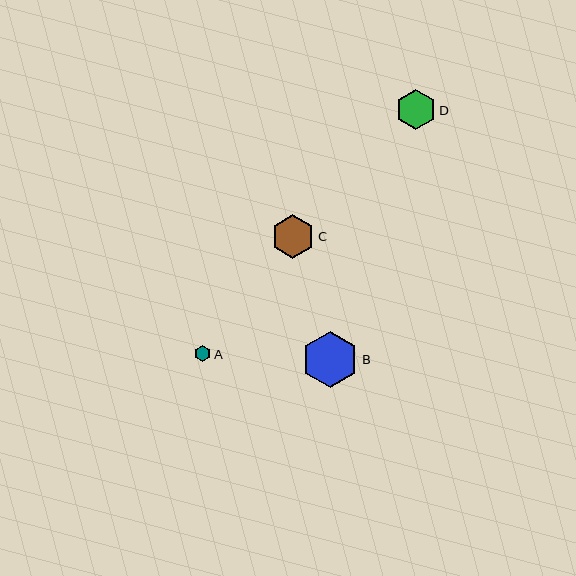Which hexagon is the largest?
Hexagon B is the largest with a size of approximately 57 pixels.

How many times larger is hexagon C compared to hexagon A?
Hexagon C is approximately 2.6 times the size of hexagon A.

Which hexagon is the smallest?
Hexagon A is the smallest with a size of approximately 16 pixels.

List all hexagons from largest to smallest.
From largest to smallest: B, C, D, A.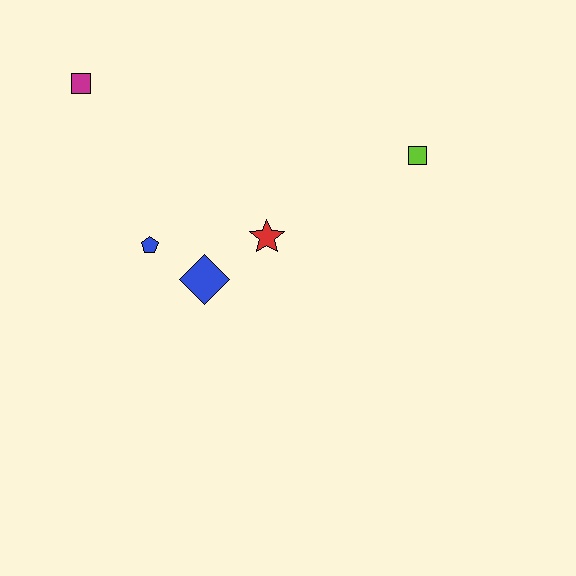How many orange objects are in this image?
There are no orange objects.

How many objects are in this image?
There are 5 objects.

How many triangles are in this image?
There are no triangles.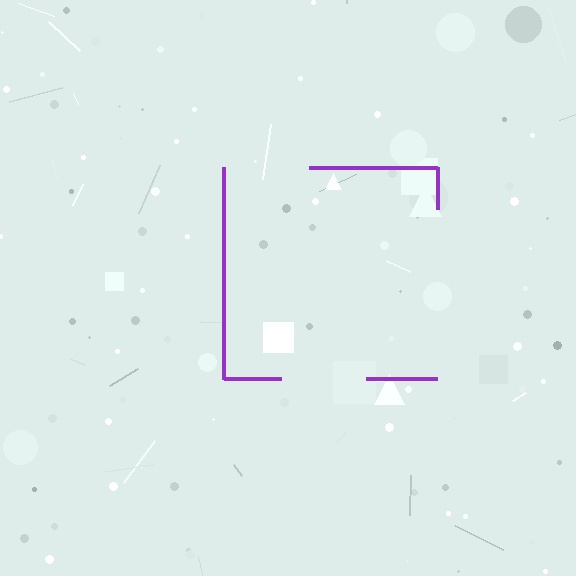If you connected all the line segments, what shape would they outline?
They would outline a square.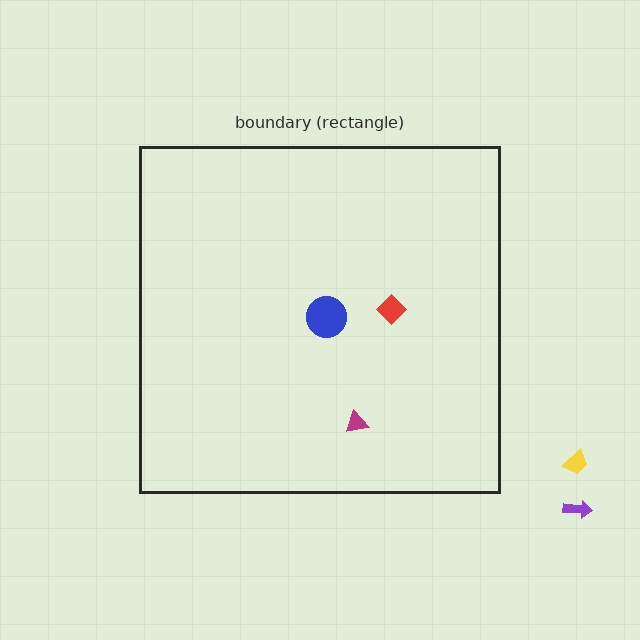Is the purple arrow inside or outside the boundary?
Outside.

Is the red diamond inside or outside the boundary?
Inside.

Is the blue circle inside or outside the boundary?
Inside.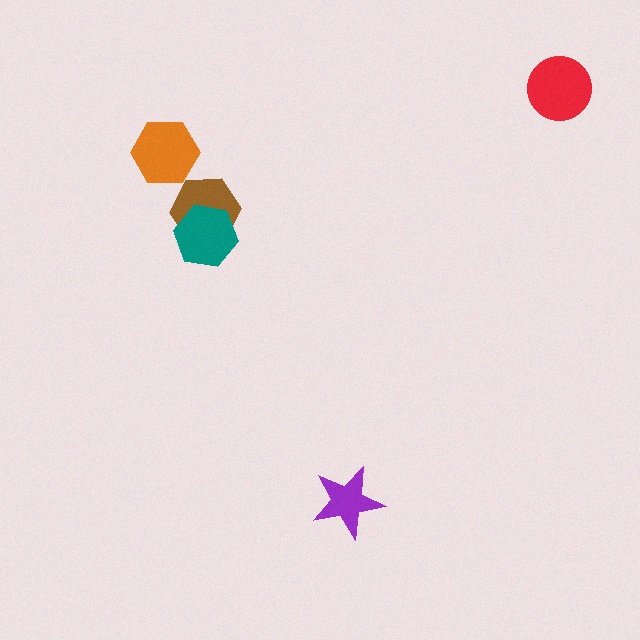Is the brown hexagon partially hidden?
Yes, it is partially covered by another shape.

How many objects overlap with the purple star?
0 objects overlap with the purple star.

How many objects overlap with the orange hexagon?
0 objects overlap with the orange hexagon.